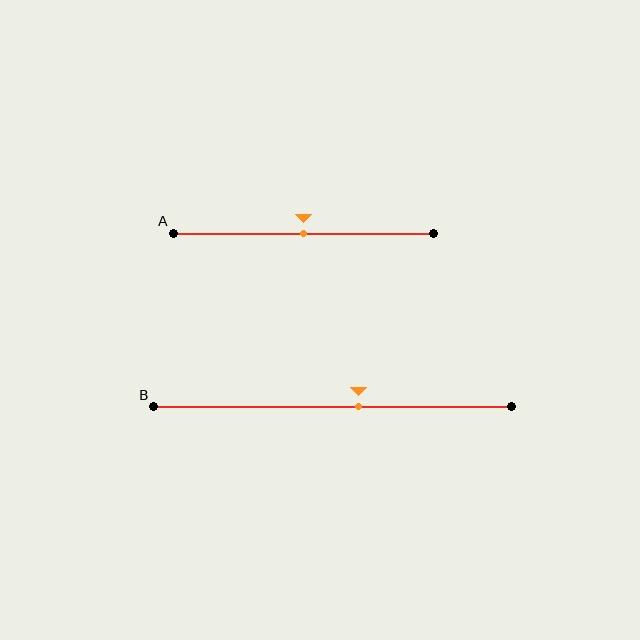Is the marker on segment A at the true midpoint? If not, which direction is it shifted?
Yes, the marker on segment A is at the true midpoint.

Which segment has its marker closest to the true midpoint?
Segment A has its marker closest to the true midpoint.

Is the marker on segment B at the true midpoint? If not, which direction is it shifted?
No, the marker on segment B is shifted to the right by about 7% of the segment length.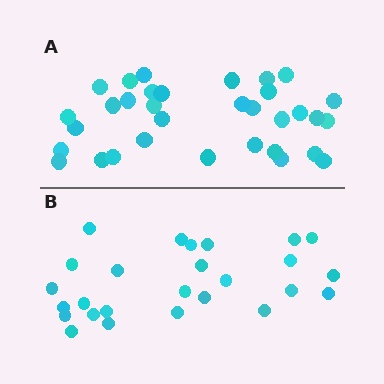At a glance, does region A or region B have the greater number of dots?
Region A (the top region) has more dots.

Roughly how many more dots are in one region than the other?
Region A has roughly 8 or so more dots than region B.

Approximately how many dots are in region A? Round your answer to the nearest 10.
About 30 dots. (The exact count is 33, which rounds to 30.)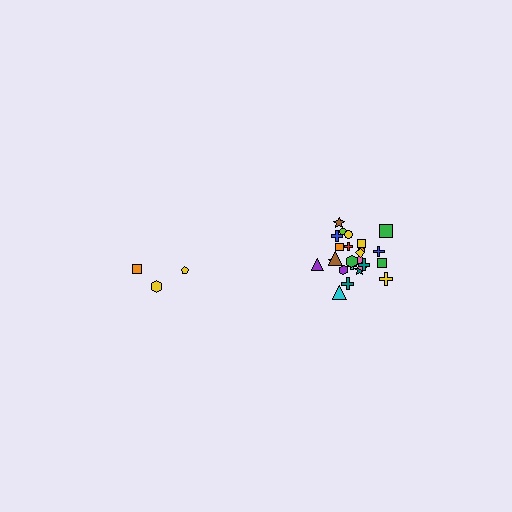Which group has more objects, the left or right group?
The right group.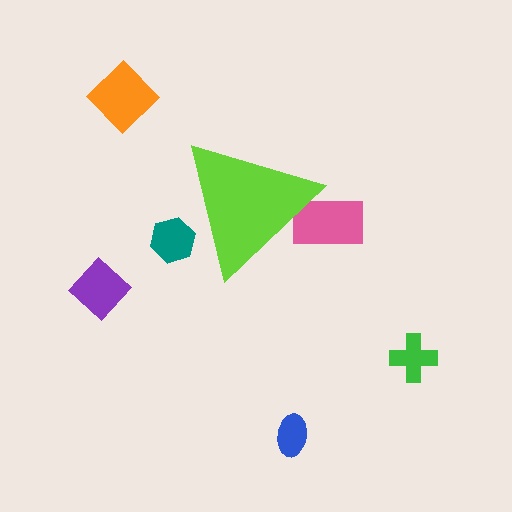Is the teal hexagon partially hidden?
Yes, the teal hexagon is partially hidden behind the lime triangle.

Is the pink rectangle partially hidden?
Yes, the pink rectangle is partially hidden behind the lime triangle.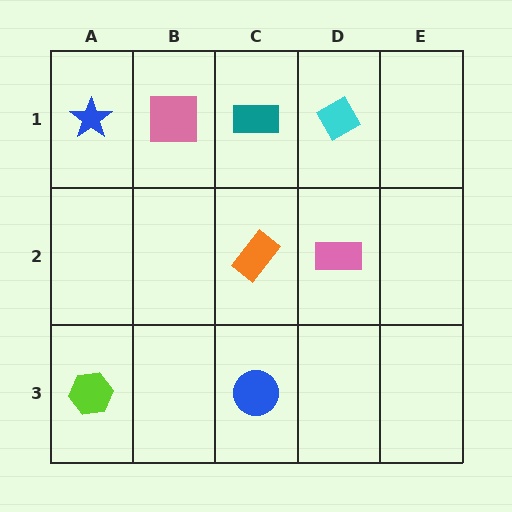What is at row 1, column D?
A cyan diamond.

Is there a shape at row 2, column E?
No, that cell is empty.